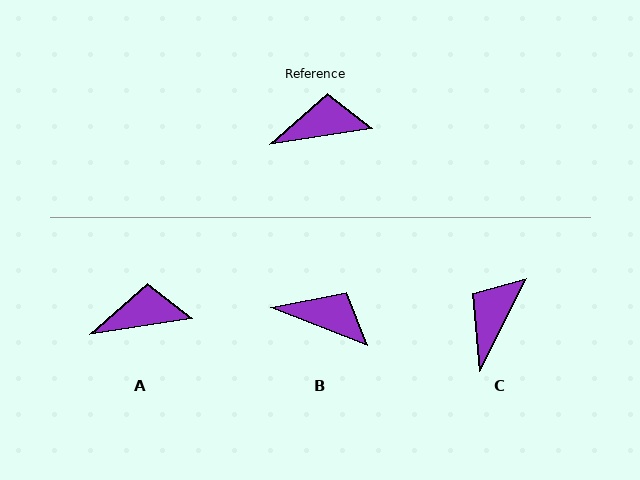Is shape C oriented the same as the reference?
No, it is off by about 54 degrees.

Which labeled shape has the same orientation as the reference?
A.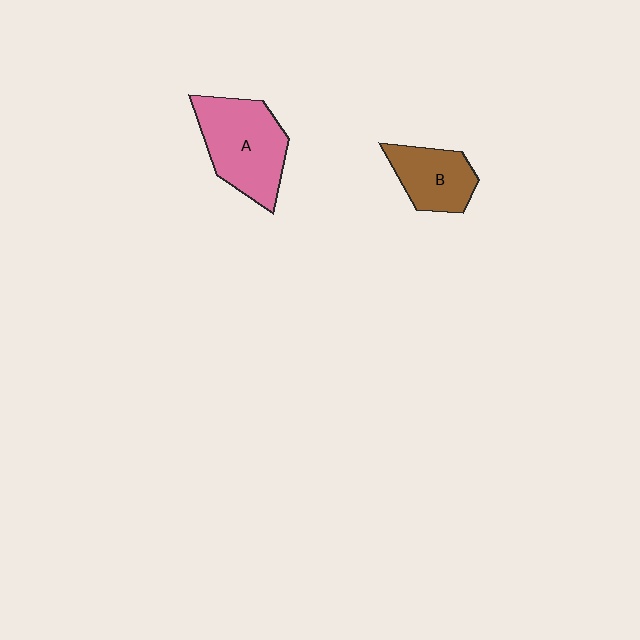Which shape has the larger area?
Shape A (pink).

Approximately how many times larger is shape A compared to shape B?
Approximately 1.6 times.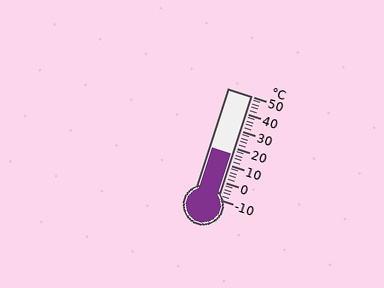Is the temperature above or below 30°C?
The temperature is below 30°C.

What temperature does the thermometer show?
The thermometer shows approximately 16°C.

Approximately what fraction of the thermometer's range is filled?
The thermometer is filled to approximately 45% of its range.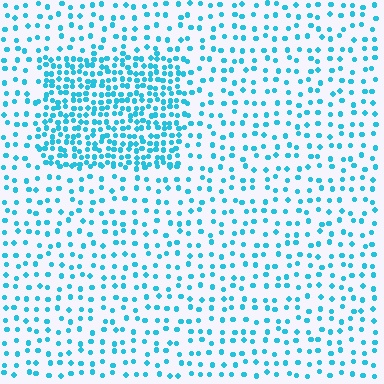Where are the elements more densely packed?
The elements are more densely packed inside the rectangle boundary.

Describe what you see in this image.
The image contains small cyan elements arranged at two different densities. A rectangle-shaped region is visible where the elements are more densely packed than the surrounding area.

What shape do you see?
I see a rectangle.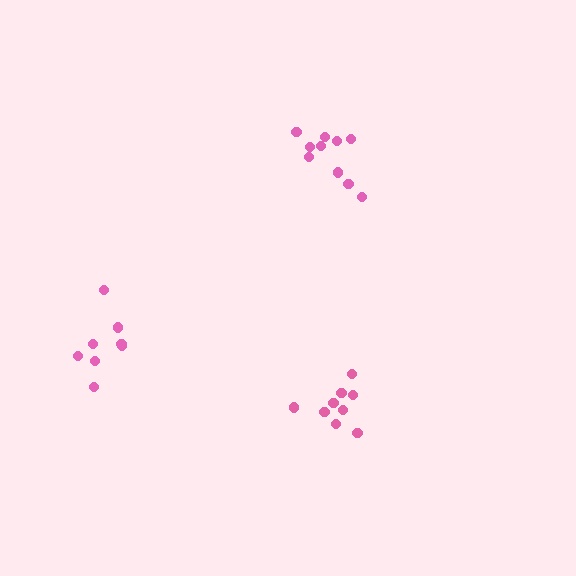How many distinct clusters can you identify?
There are 3 distinct clusters.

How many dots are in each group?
Group 1: 10 dots, Group 2: 9 dots, Group 3: 8 dots (27 total).